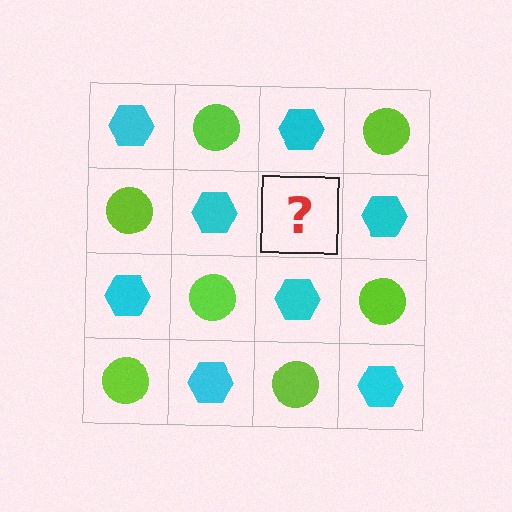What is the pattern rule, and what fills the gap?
The rule is that it alternates cyan hexagon and lime circle in a checkerboard pattern. The gap should be filled with a lime circle.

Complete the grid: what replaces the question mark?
The question mark should be replaced with a lime circle.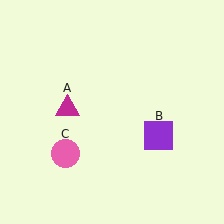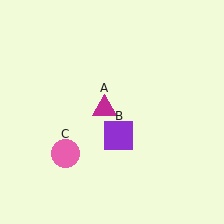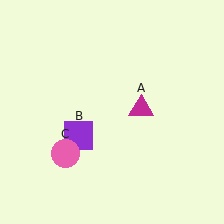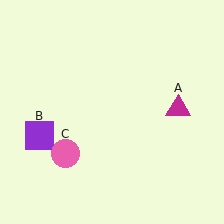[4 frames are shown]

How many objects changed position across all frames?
2 objects changed position: magenta triangle (object A), purple square (object B).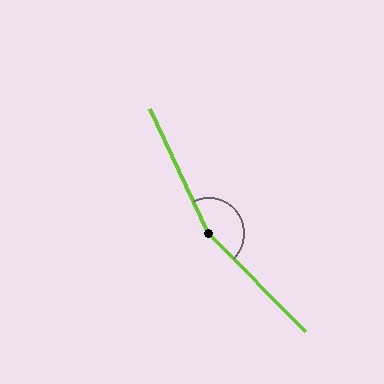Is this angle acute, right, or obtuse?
It is obtuse.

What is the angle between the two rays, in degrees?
Approximately 161 degrees.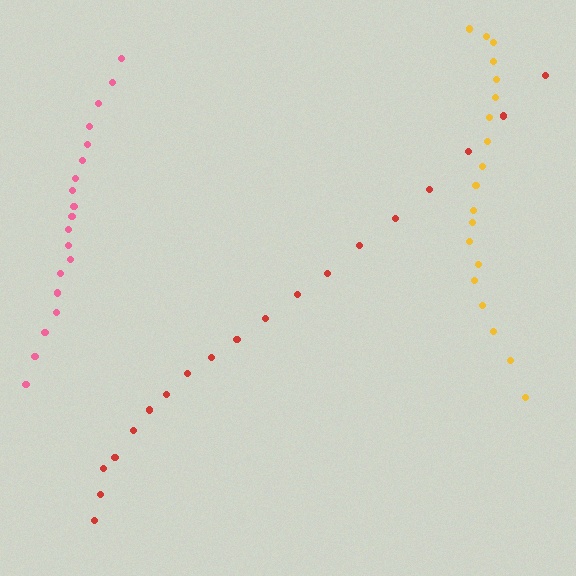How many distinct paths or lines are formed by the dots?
There are 3 distinct paths.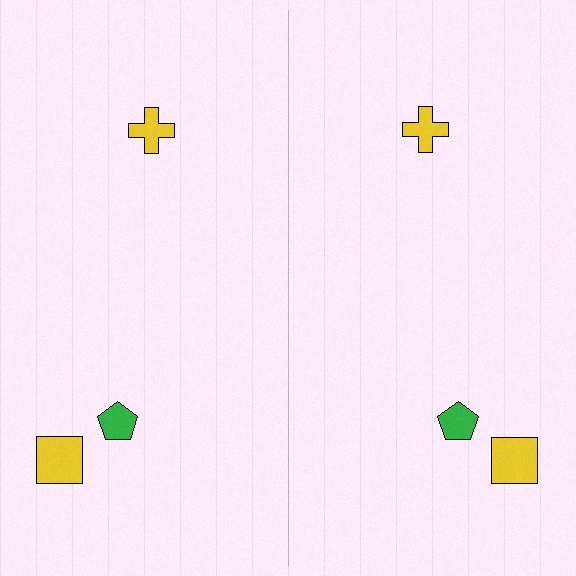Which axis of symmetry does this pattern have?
The pattern has a vertical axis of symmetry running through the center of the image.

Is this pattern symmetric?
Yes, this pattern has bilateral (reflection) symmetry.